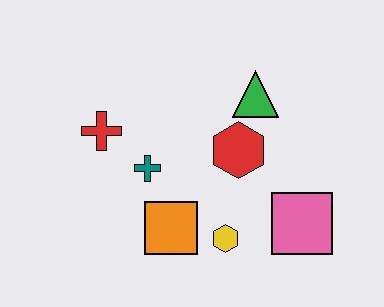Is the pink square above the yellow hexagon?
Yes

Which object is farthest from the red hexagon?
The red cross is farthest from the red hexagon.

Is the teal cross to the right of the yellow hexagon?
No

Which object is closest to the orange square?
The yellow hexagon is closest to the orange square.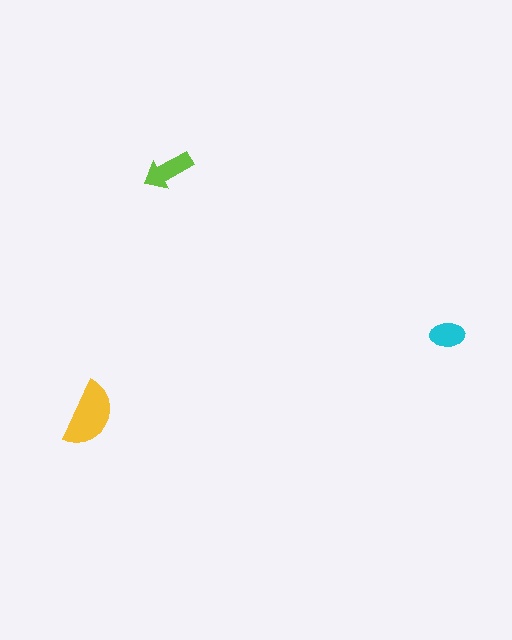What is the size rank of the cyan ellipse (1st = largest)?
3rd.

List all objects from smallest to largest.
The cyan ellipse, the lime arrow, the yellow semicircle.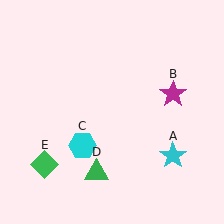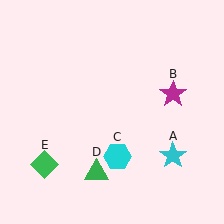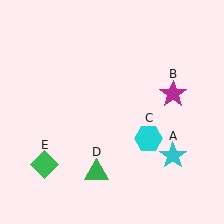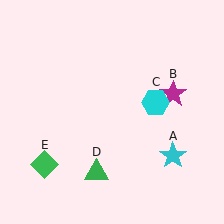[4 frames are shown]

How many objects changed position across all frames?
1 object changed position: cyan hexagon (object C).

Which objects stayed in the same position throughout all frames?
Cyan star (object A) and magenta star (object B) and green triangle (object D) and green diamond (object E) remained stationary.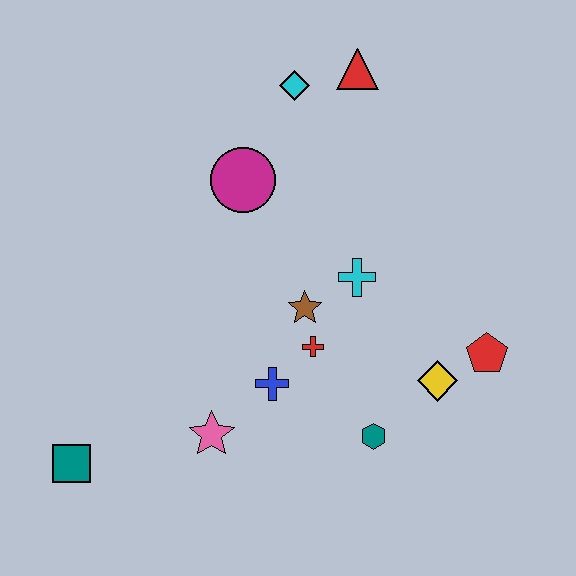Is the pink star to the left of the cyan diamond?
Yes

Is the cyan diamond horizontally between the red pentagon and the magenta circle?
Yes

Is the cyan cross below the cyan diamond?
Yes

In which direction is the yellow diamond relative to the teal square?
The yellow diamond is to the right of the teal square.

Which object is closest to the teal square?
The pink star is closest to the teal square.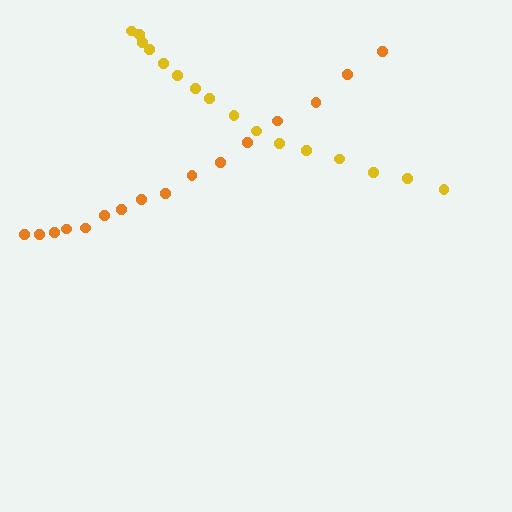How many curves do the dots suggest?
There are 2 distinct paths.